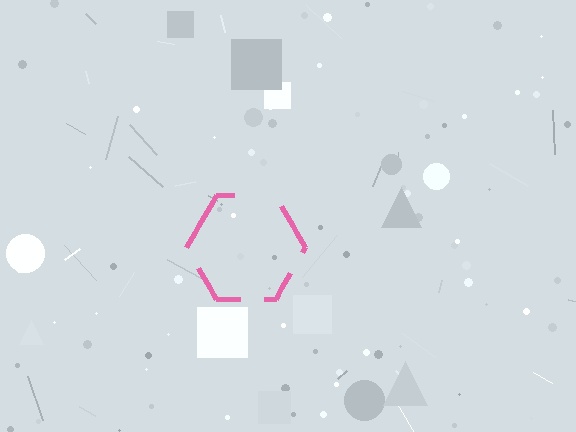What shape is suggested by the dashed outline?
The dashed outline suggests a hexagon.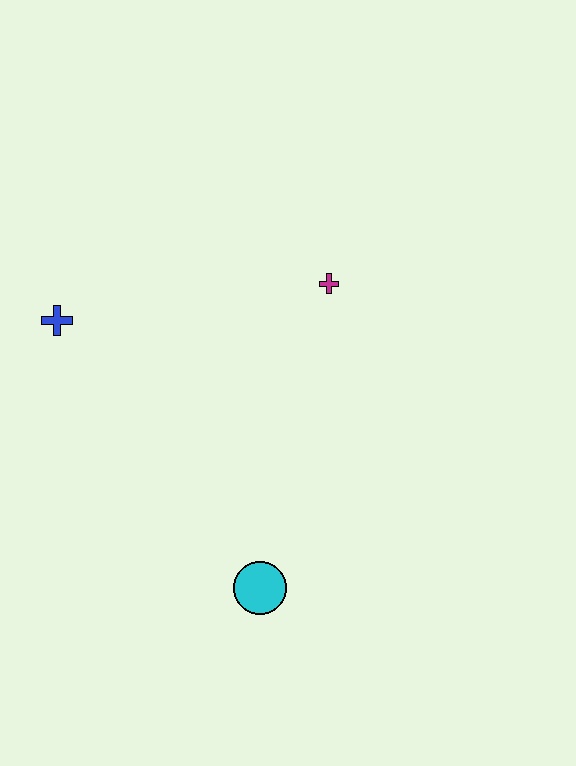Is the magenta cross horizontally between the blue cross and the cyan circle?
No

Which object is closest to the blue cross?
The magenta cross is closest to the blue cross.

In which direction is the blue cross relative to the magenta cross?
The blue cross is to the left of the magenta cross.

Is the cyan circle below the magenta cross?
Yes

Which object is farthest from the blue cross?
The cyan circle is farthest from the blue cross.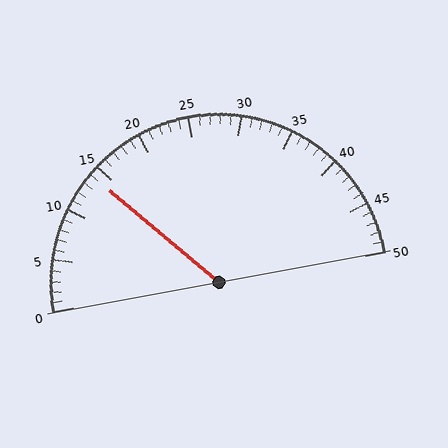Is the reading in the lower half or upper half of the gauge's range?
The reading is in the lower half of the range (0 to 50).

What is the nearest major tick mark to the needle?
The nearest major tick mark is 15.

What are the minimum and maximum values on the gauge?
The gauge ranges from 0 to 50.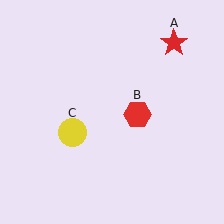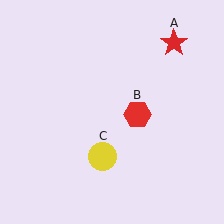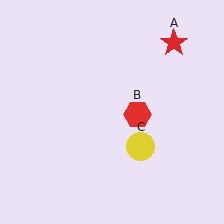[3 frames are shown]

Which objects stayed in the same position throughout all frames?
Red star (object A) and red hexagon (object B) remained stationary.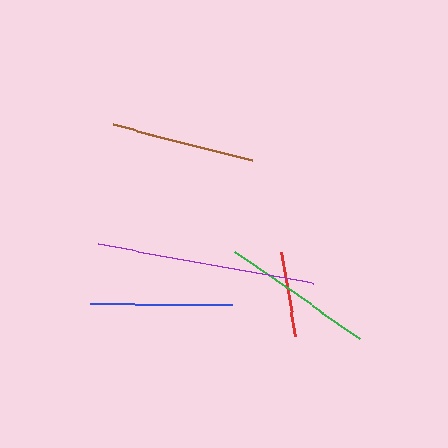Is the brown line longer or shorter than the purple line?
The purple line is longer than the brown line.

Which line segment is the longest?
The purple line is the longest at approximately 219 pixels.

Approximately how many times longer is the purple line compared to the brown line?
The purple line is approximately 1.5 times the length of the brown line.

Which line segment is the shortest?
The red line is the shortest at approximately 86 pixels.